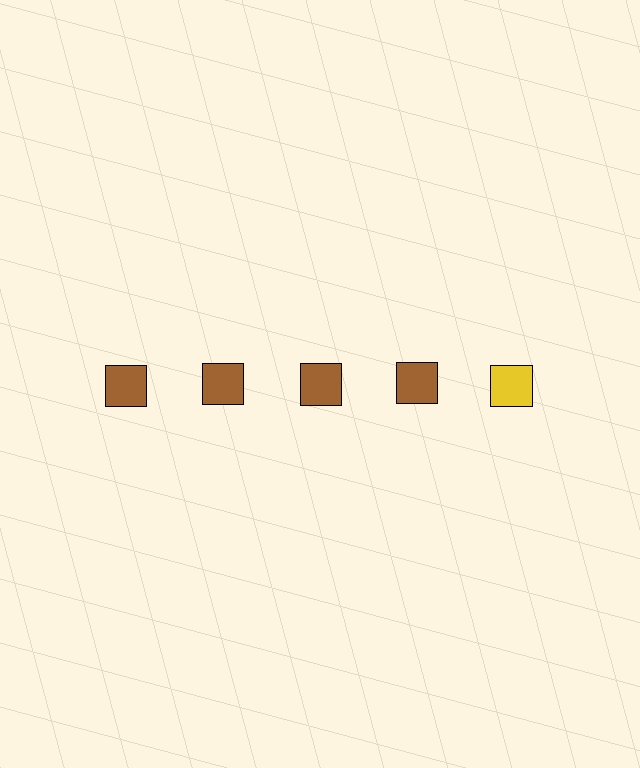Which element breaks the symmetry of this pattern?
The yellow square in the top row, rightmost column breaks the symmetry. All other shapes are brown squares.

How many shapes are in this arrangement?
There are 5 shapes arranged in a grid pattern.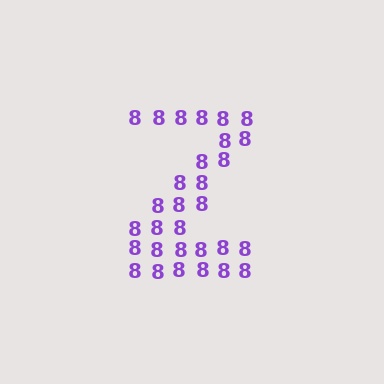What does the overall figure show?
The overall figure shows the letter Z.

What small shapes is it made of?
It is made of small digit 8's.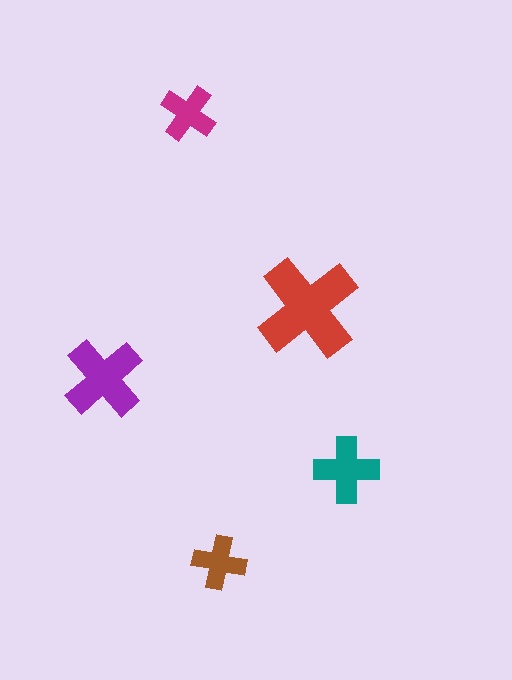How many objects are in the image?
There are 5 objects in the image.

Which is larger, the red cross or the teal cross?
The red one.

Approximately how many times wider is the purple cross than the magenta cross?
About 1.5 times wider.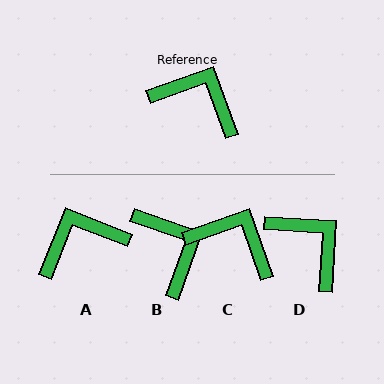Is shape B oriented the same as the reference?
No, it is off by about 39 degrees.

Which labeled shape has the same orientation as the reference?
C.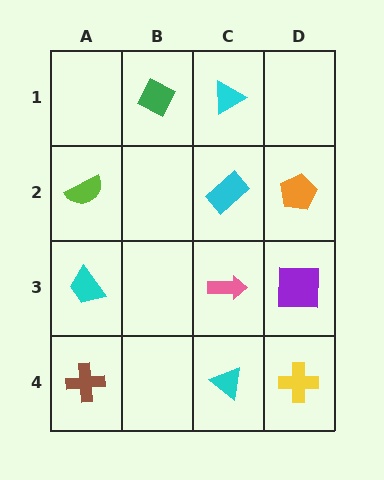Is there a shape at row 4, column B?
No, that cell is empty.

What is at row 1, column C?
A cyan triangle.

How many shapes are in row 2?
3 shapes.